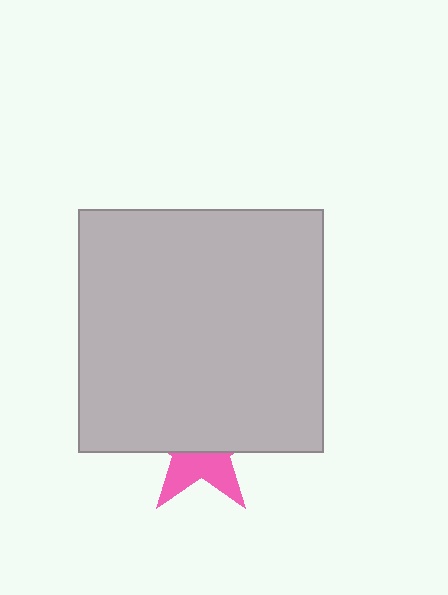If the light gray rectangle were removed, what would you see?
You would see the complete pink star.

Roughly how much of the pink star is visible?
A small part of it is visible (roughly 40%).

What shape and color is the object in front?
The object in front is a light gray rectangle.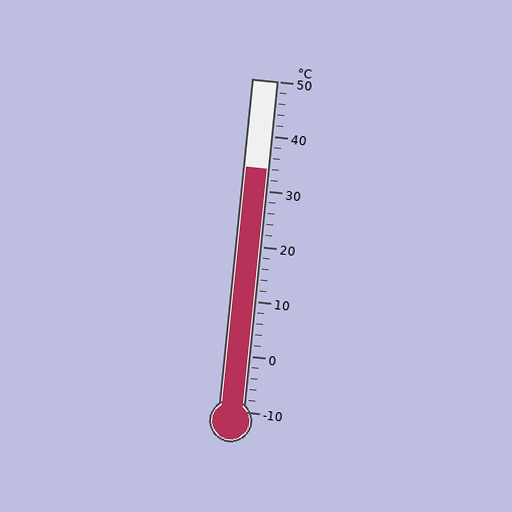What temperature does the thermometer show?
The thermometer shows approximately 34°C.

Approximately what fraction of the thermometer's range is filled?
The thermometer is filled to approximately 75% of its range.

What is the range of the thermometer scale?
The thermometer scale ranges from -10°C to 50°C.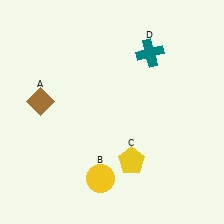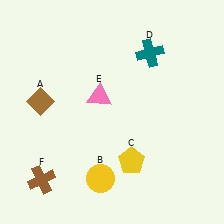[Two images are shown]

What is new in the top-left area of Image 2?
A pink triangle (E) was added in the top-left area of Image 2.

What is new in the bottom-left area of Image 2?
A brown cross (F) was added in the bottom-left area of Image 2.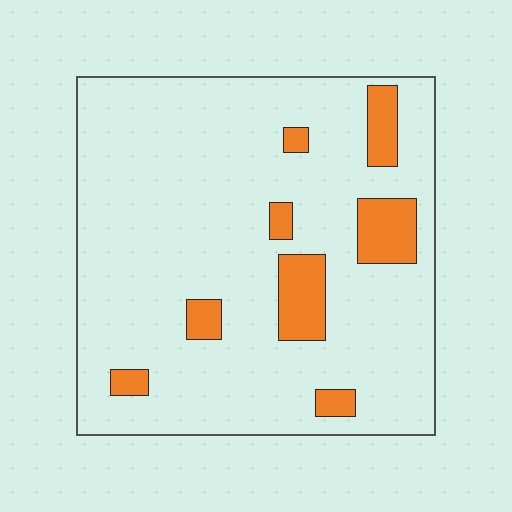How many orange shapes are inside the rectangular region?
8.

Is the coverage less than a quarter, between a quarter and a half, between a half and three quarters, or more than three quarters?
Less than a quarter.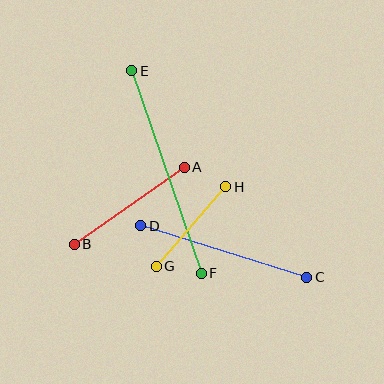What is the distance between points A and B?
The distance is approximately 135 pixels.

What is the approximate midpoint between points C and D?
The midpoint is at approximately (224, 252) pixels.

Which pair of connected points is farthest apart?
Points E and F are farthest apart.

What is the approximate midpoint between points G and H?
The midpoint is at approximately (191, 226) pixels.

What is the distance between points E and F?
The distance is approximately 214 pixels.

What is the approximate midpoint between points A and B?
The midpoint is at approximately (129, 206) pixels.